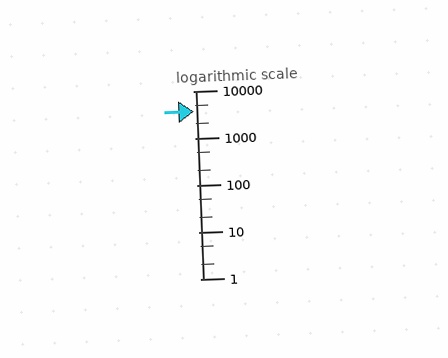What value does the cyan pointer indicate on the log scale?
The pointer indicates approximately 3700.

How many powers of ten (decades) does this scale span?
The scale spans 4 decades, from 1 to 10000.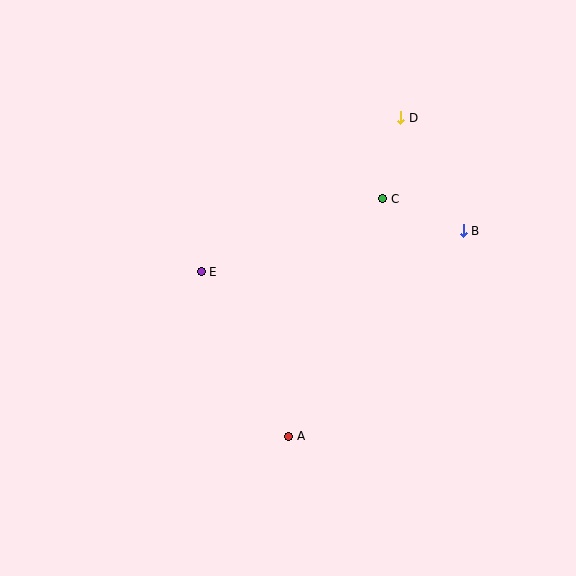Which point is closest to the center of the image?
Point E at (201, 272) is closest to the center.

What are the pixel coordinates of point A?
Point A is at (289, 436).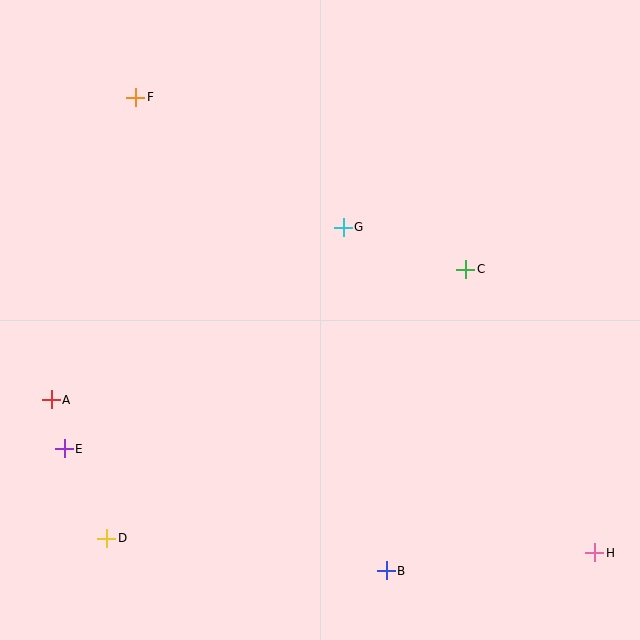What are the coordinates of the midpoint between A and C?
The midpoint between A and C is at (258, 335).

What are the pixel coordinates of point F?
Point F is at (136, 97).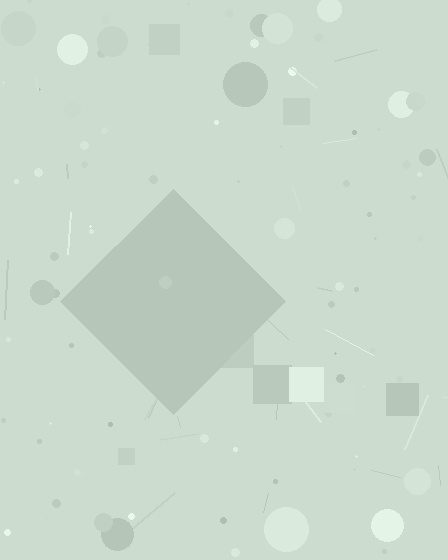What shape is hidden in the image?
A diamond is hidden in the image.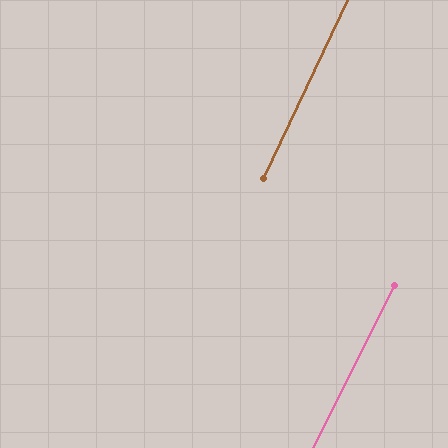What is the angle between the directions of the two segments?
Approximately 2 degrees.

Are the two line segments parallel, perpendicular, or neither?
Parallel — their directions differ by only 1.5°.